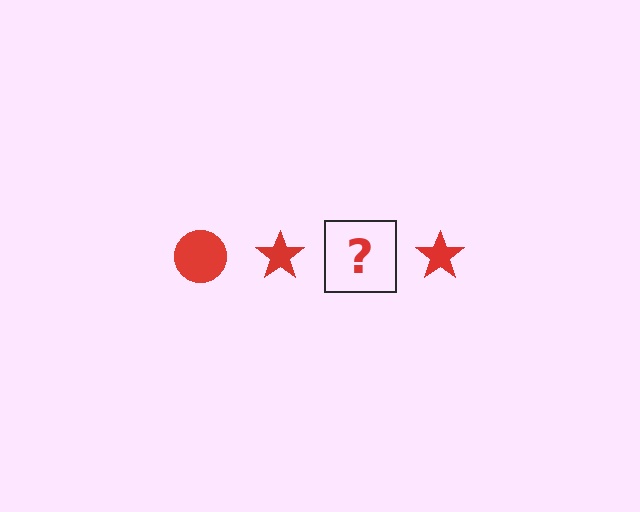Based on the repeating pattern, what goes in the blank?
The blank should be a red circle.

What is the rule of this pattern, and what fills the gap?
The rule is that the pattern cycles through circle, star shapes in red. The gap should be filled with a red circle.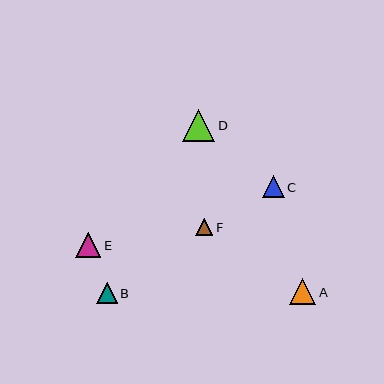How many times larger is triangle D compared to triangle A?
Triangle D is approximately 1.2 times the size of triangle A.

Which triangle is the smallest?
Triangle F is the smallest with a size of approximately 17 pixels.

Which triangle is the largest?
Triangle D is the largest with a size of approximately 32 pixels.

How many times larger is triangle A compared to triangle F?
Triangle A is approximately 1.5 times the size of triangle F.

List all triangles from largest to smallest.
From largest to smallest: D, A, E, C, B, F.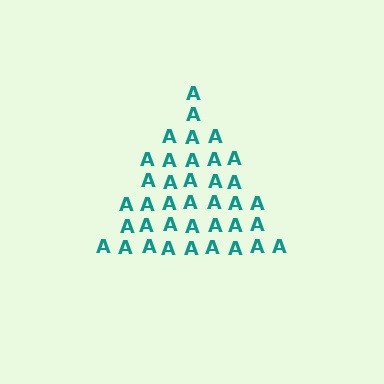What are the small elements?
The small elements are letter A's.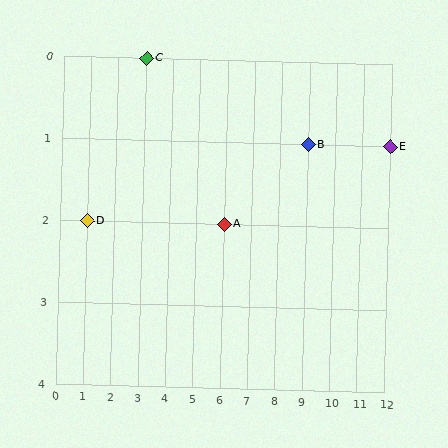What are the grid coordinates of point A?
Point A is at grid coordinates (6, 2).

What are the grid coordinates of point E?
Point E is at grid coordinates (12, 1).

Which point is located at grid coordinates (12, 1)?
Point E is at (12, 1).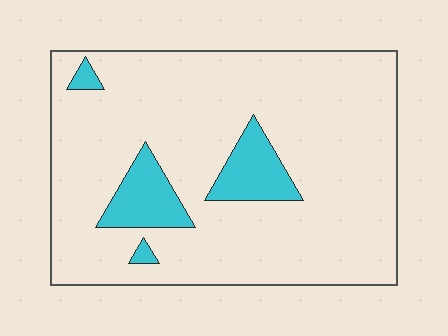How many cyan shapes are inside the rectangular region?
4.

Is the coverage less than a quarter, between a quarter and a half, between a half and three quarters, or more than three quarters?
Less than a quarter.